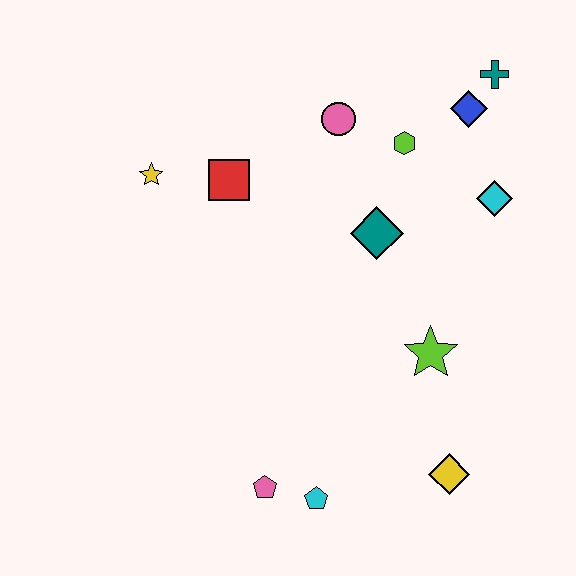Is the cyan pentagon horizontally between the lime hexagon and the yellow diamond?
No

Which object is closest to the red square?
The yellow star is closest to the red square.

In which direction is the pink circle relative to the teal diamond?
The pink circle is above the teal diamond.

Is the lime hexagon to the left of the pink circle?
No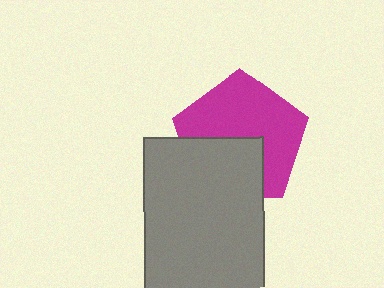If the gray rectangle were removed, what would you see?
You would see the complete magenta pentagon.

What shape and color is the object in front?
The object in front is a gray rectangle.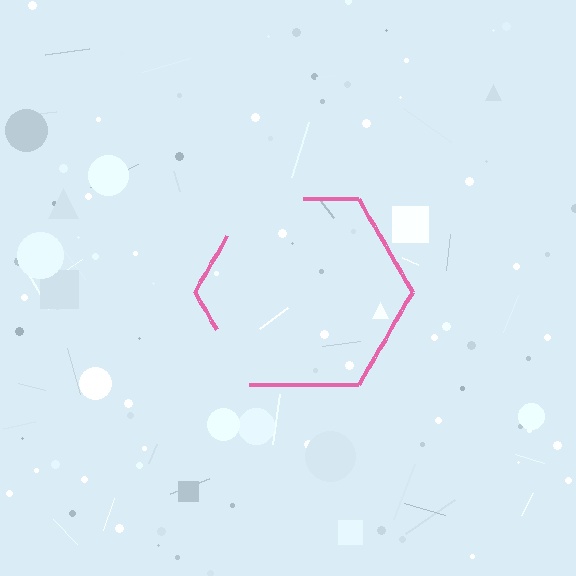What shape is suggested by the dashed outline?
The dashed outline suggests a hexagon.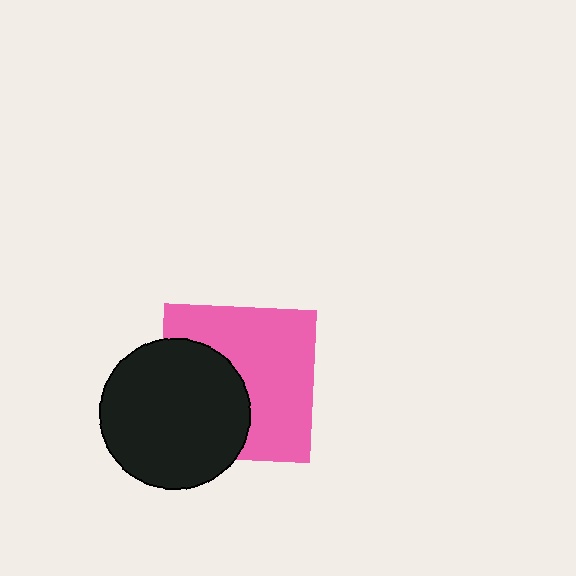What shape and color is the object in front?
The object in front is a black circle.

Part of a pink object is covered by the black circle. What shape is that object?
It is a square.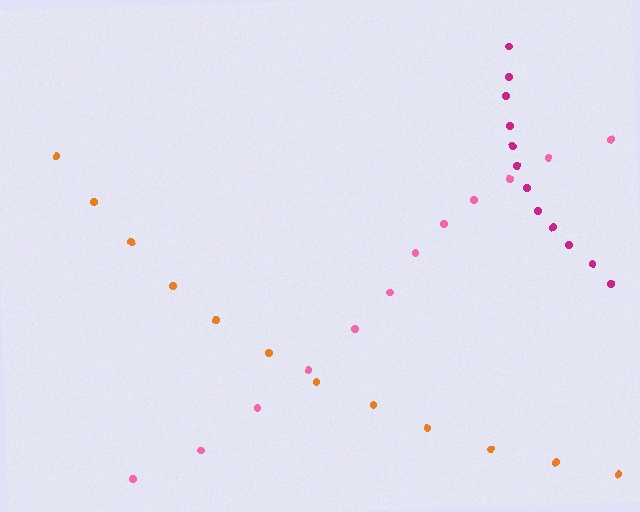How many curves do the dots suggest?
There are 3 distinct paths.